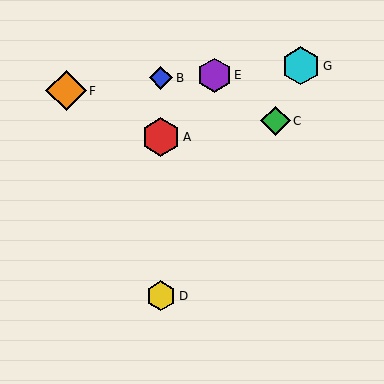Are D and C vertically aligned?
No, D is at x≈161 and C is at x≈275.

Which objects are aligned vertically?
Objects A, B, D are aligned vertically.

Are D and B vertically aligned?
Yes, both are at x≈161.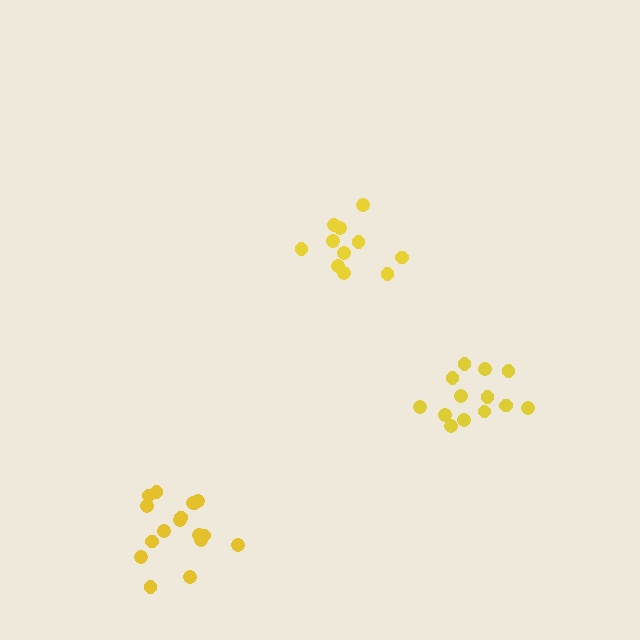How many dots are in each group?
Group 1: 17 dots, Group 2: 11 dots, Group 3: 13 dots (41 total).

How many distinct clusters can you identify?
There are 3 distinct clusters.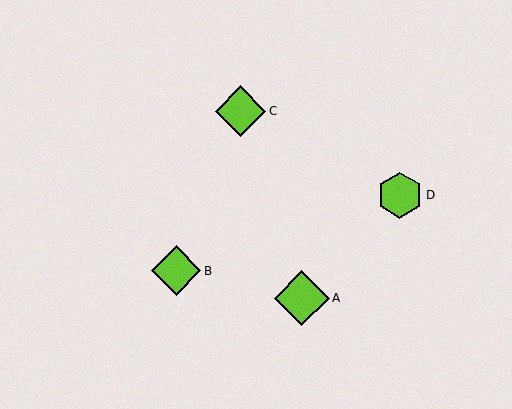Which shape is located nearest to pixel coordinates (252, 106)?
The lime diamond (labeled C) at (241, 111) is nearest to that location.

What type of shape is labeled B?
Shape B is a lime diamond.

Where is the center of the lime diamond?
The center of the lime diamond is at (241, 111).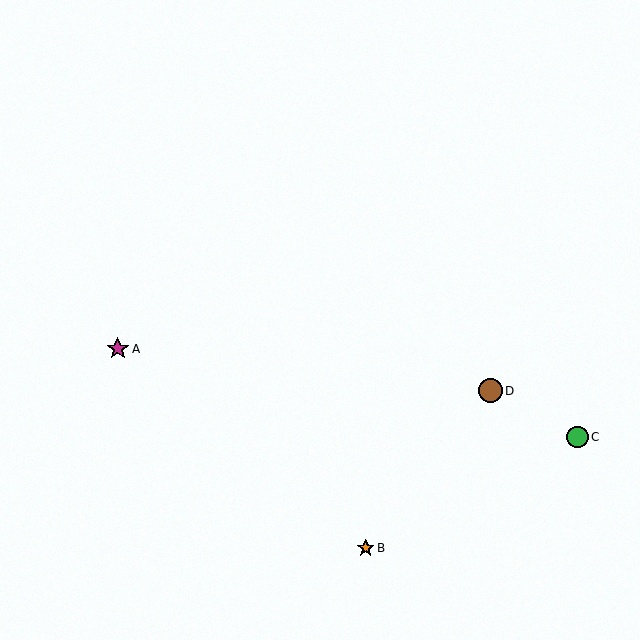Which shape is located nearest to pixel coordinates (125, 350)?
The magenta star (labeled A) at (118, 349) is nearest to that location.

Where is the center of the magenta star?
The center of the magenta star is at (118, 349).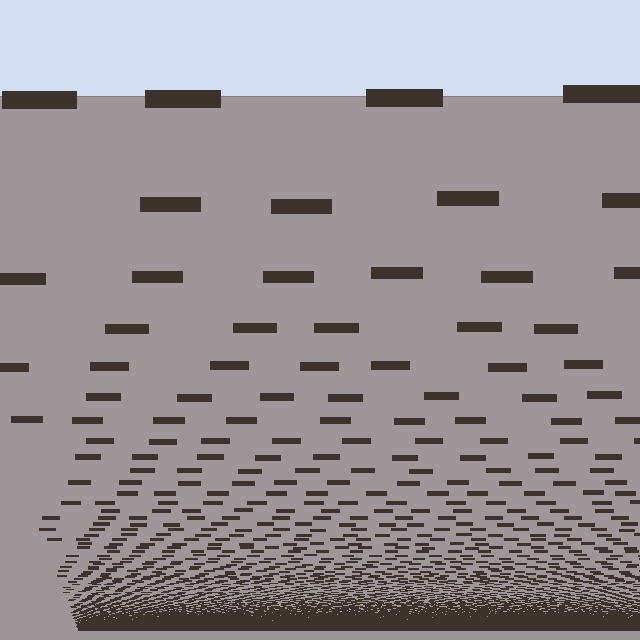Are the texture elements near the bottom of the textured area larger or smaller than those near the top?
Smaller. The gradient is inverted — elements near the bottom are smaller and denser.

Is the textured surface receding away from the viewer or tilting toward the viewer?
The surface appears to tilt toward the viewer. Texture elements get larger and sparser toward the top.